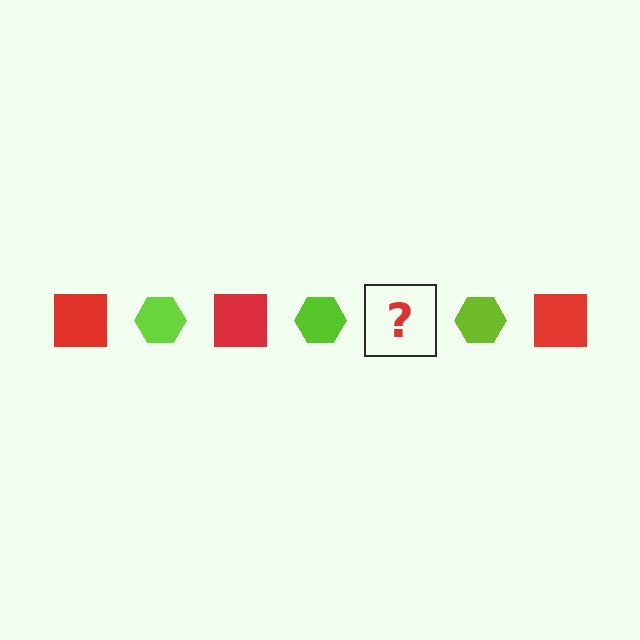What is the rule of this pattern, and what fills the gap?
The rule is that the pattern alternates between red square and lime hexagon. The gap should be filled with a red square.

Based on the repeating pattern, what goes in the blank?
The blank should be a red square.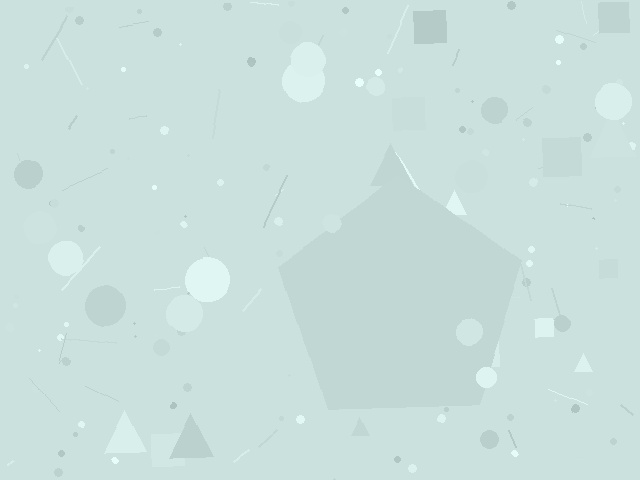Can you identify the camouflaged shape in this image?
The camouflaged shape is a pentagon.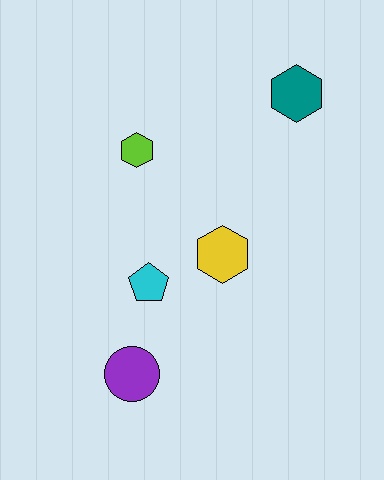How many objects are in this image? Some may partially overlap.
There are 5 objects.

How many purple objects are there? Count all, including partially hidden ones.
There is 1 purple object.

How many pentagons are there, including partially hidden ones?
There is 1 pentagon.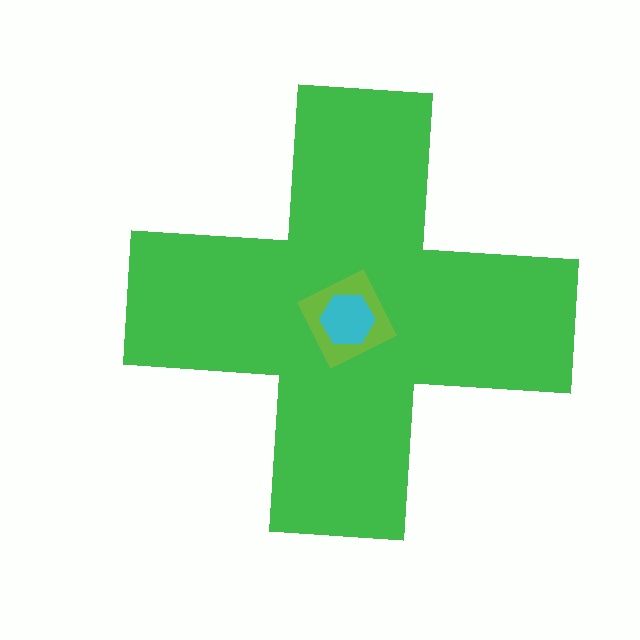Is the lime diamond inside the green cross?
Yes.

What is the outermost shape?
The green cross.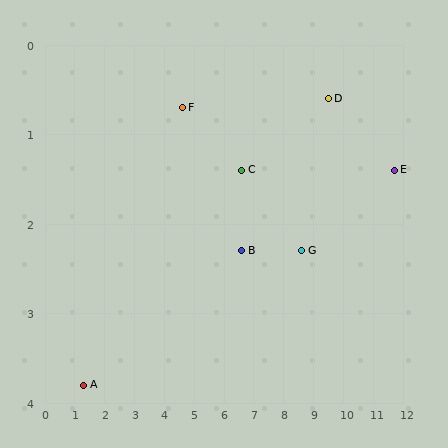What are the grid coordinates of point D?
Point D is at approximately (9.5, 0.6).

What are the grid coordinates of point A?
Point A is at approximately (1.3, 3.8).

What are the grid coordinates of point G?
Point G is at approximately (8.6, 2.3).